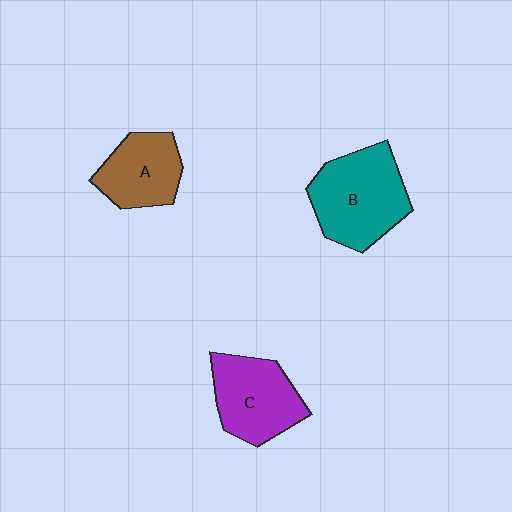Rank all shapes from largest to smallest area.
From largest to smallest: B (teal), C (purple), A (brown).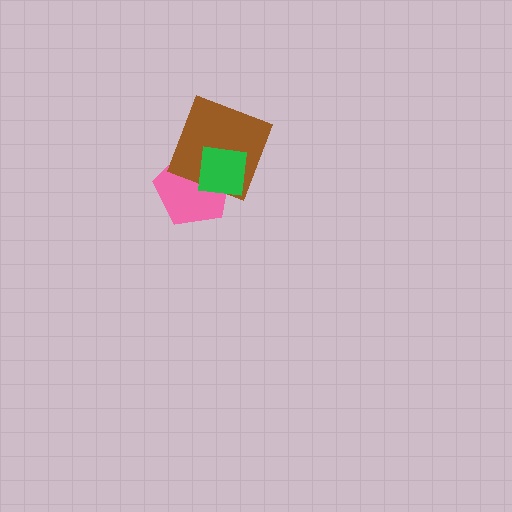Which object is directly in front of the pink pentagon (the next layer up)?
The brown square is directly in front of the pink pentagon.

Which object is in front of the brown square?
The green square is in front of the brown square.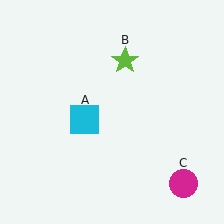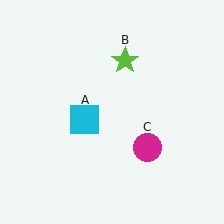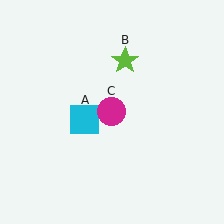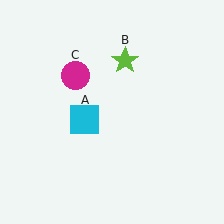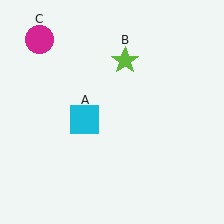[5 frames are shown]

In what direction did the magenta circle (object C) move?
The magenta circle (object C) moved up and to the left.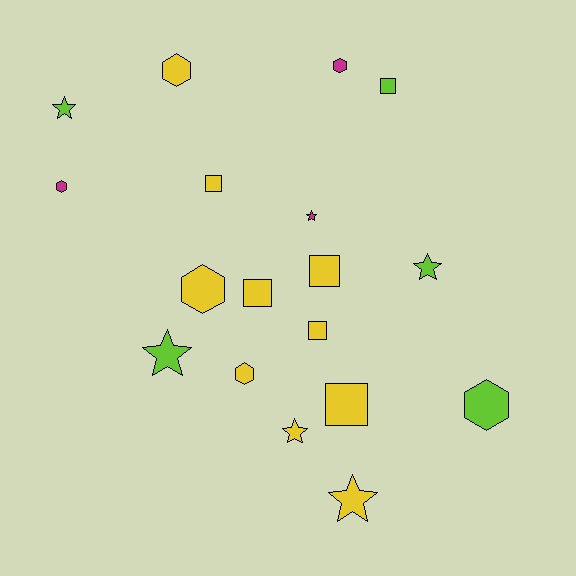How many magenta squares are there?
There are no magenta squares.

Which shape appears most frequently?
Hexagon, with 6 objects.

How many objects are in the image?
There are 18 objects.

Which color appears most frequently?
Yellow, with 10 objects.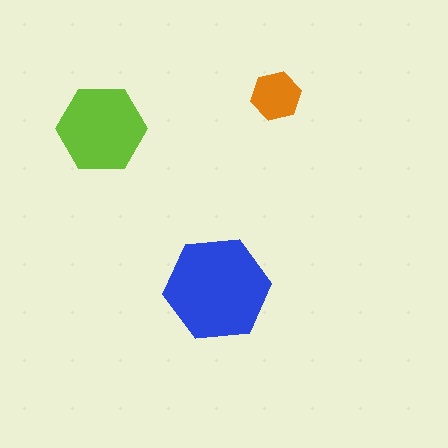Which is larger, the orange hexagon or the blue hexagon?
The blue one.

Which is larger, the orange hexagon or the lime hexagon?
The lime one.